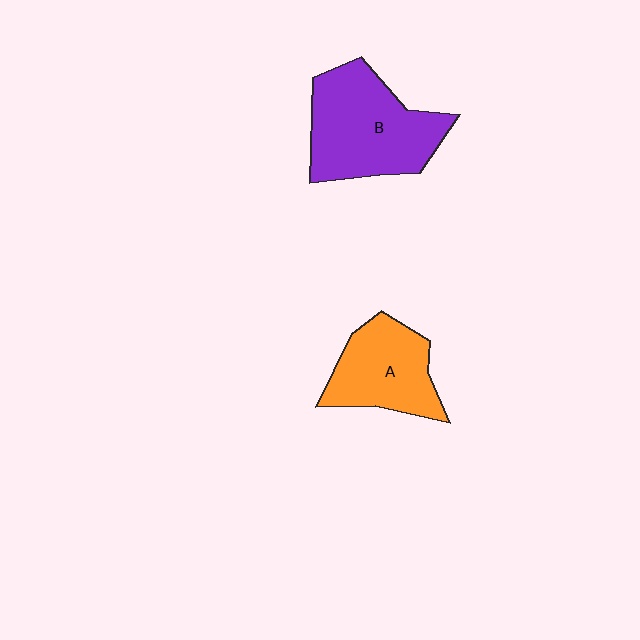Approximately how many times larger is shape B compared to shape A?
Approximately 1.4 times.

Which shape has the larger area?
Shape B (purple).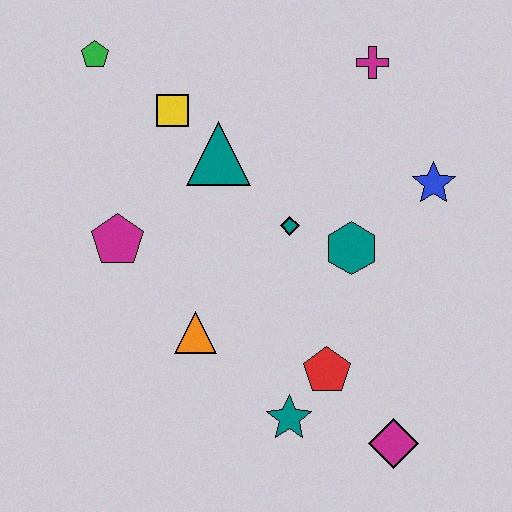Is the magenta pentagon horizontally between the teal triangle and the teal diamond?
No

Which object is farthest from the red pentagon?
The green pentagon is farthest from the red pentagon.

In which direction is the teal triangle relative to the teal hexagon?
The teal triangle is to the left of the teal hexagon.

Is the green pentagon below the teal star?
No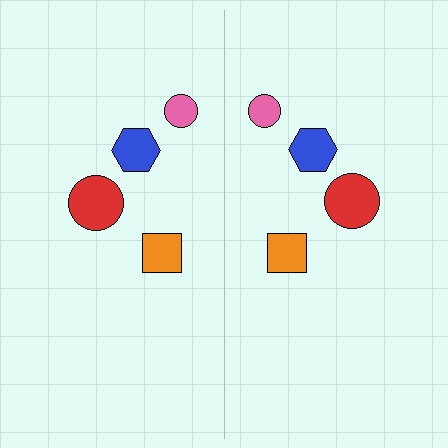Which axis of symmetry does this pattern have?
The pattern has a vertical axis of symmetry running through the center of the image.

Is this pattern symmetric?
Yes, this pattern has bilateral (reflection) symmetry.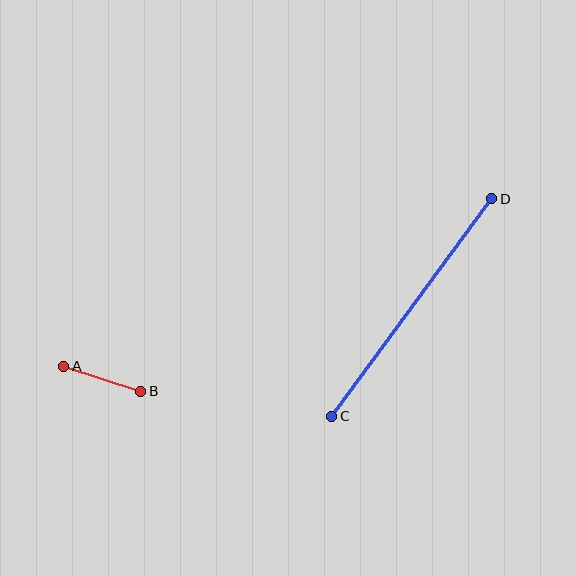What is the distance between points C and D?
The distance is approximately 270 pixels.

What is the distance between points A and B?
The distance is approximately 81 pixels.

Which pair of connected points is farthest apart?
Points C and D are farthest apart.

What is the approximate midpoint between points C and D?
The midpoint is at approximately (412, 307) pixels.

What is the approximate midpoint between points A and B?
The midpoint is at approximately (102, 379) pixels.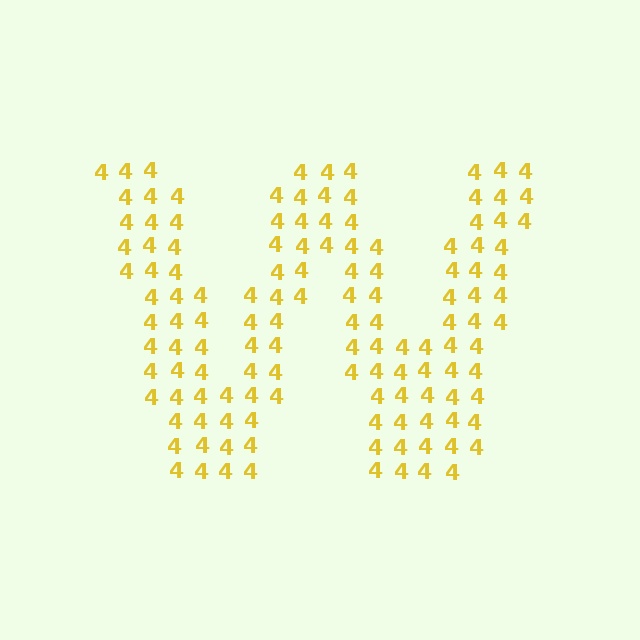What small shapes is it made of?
It is made of small digit 4's.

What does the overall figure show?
The overall figure shows the letter W.